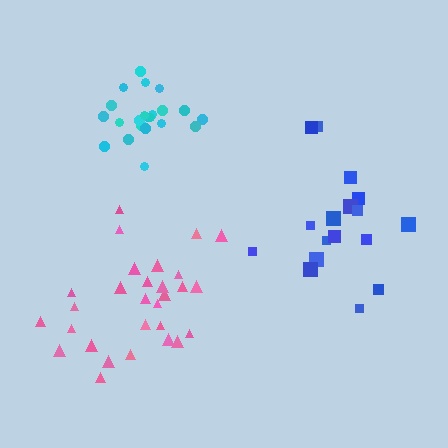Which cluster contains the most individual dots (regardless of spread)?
Pink (29).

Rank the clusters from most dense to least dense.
cyan, pink, blue.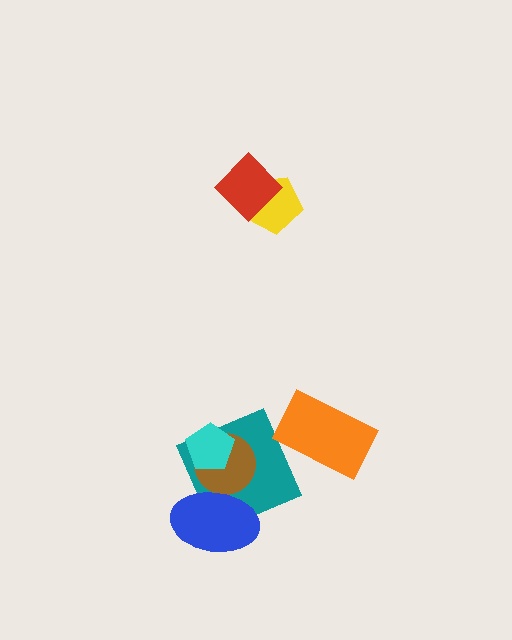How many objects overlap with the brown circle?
3 objects overlap with the brown circle.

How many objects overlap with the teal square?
3 objects overlap with the teal square.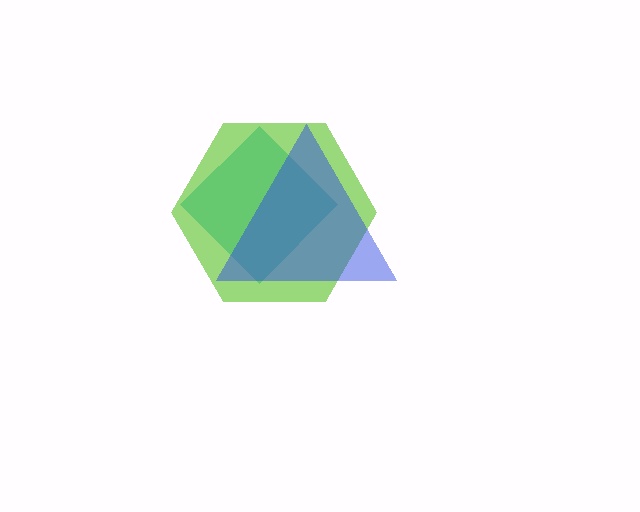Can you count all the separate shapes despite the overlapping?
Yes, there are 3 separate shapes.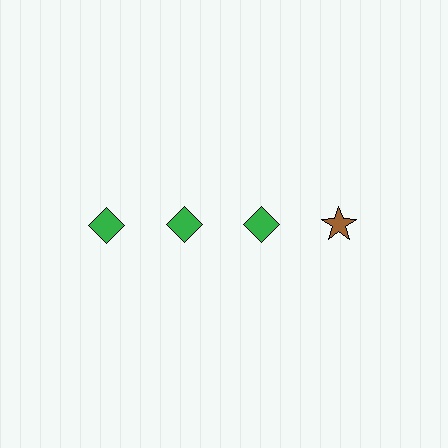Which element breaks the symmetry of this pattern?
The brown star in the top row, second from right column breaks the symmetry. All other shapes are green diamonds.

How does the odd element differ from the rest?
It differs in both color (brown instead of green) and shape (star instead of diamond).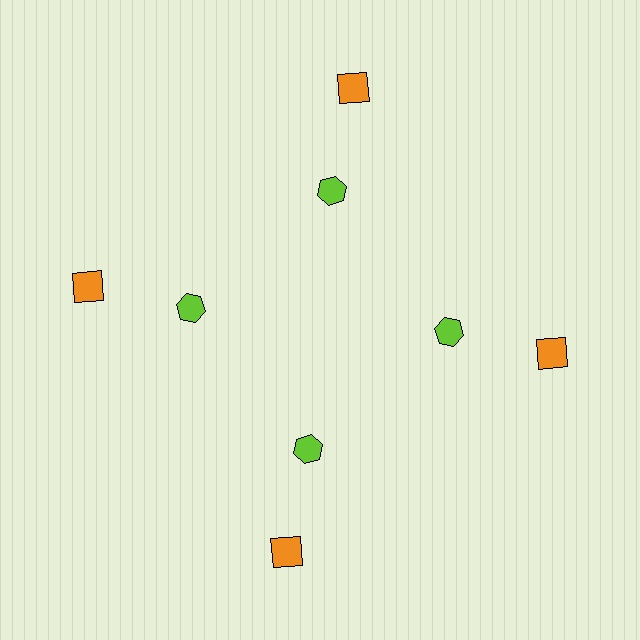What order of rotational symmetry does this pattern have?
This pattern has 4-fold rotational symmetry.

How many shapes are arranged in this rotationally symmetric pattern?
There are 8 shapes, arranged in 4 groups of 2.